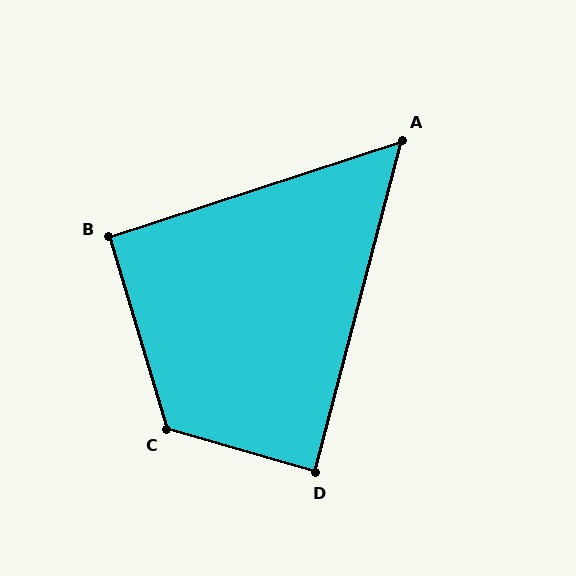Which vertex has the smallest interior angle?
A, at approximately 57 degrees.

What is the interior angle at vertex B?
Approximately 91 degrees (approximately right).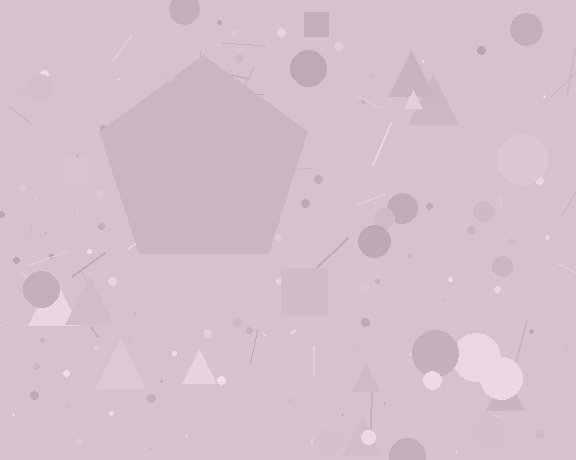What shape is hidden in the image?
A pentagon is hidden in the image.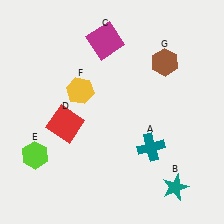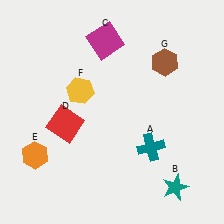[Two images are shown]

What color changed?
The hexagon (E) changed from lime in Image 1 to orange in Image 2.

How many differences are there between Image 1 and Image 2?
There is 1 difference between the two images.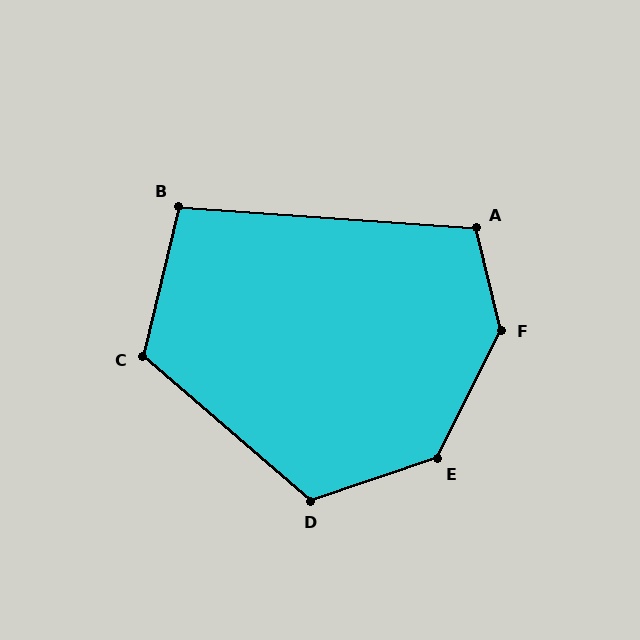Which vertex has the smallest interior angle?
B, at approximately 100 degrees.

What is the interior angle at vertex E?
Approximately 135 degrees (obtuse).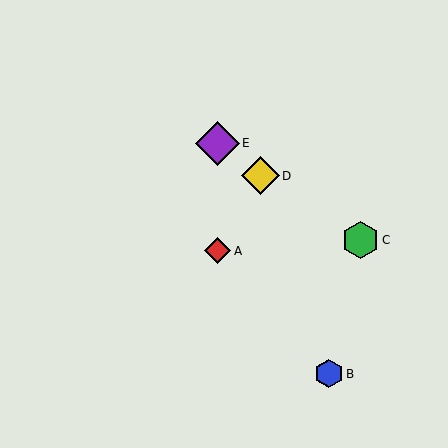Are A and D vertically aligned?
No, A is at x≈218 and D is at x≈260.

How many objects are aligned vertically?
2 objects (A, E) are aligned vertically.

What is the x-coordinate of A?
Object A is at x≈218.